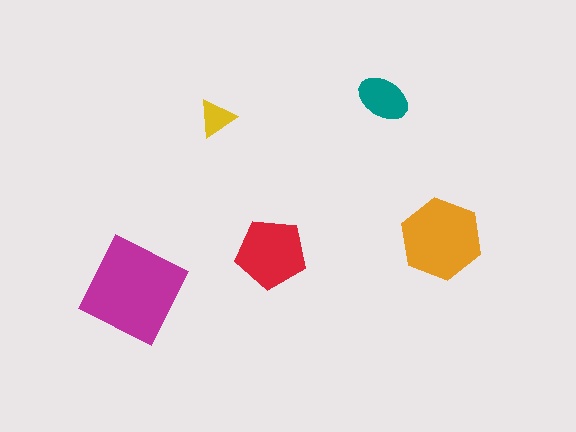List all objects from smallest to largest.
The yellow triangle, the teal ellipse, the red pentagon, the orange hexagon, the magenta diamond.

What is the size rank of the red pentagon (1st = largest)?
3rd.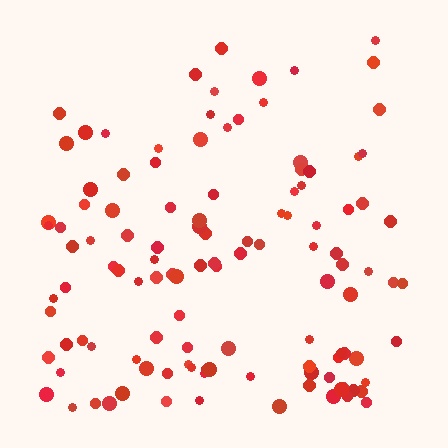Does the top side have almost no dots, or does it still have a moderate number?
Still a moderate number, just noticeably fewer than the bottom.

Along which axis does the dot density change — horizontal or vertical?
Vertical.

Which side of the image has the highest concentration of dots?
The bottom.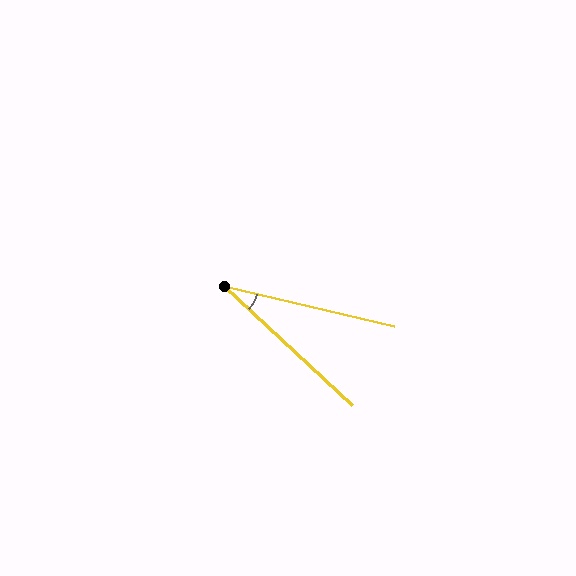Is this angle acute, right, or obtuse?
It is acute.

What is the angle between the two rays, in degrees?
Approximately 30 degrees.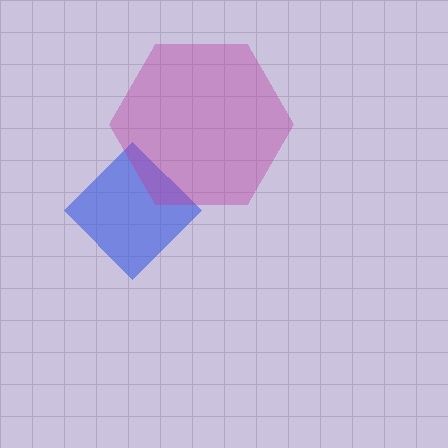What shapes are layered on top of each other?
The layered shapes are: a blue diamond, a magenta hexagon.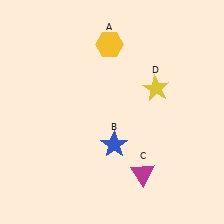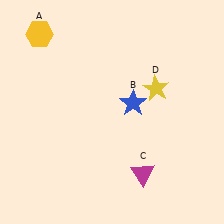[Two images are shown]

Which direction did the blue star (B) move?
The blue star (B) moved up.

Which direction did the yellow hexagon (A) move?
The yellow hexagon (A) moved left.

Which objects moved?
The objects that moved are: the yellow hexagon (A), the blue star (B).